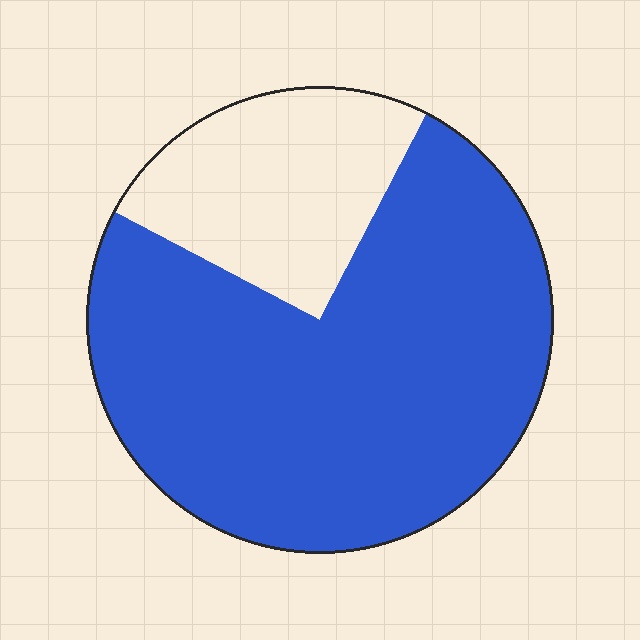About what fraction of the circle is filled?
About three quarters (3/4).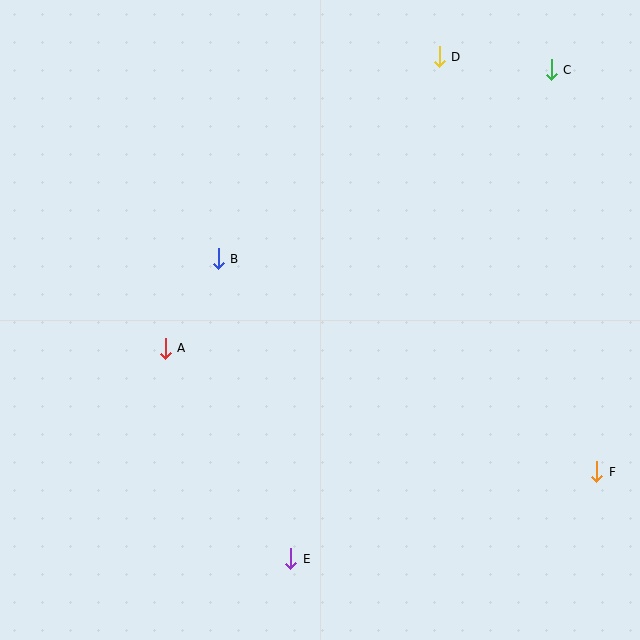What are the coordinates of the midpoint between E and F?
The midpoint between E and F is at (444, 515).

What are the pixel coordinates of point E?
Point E is at (291, 559).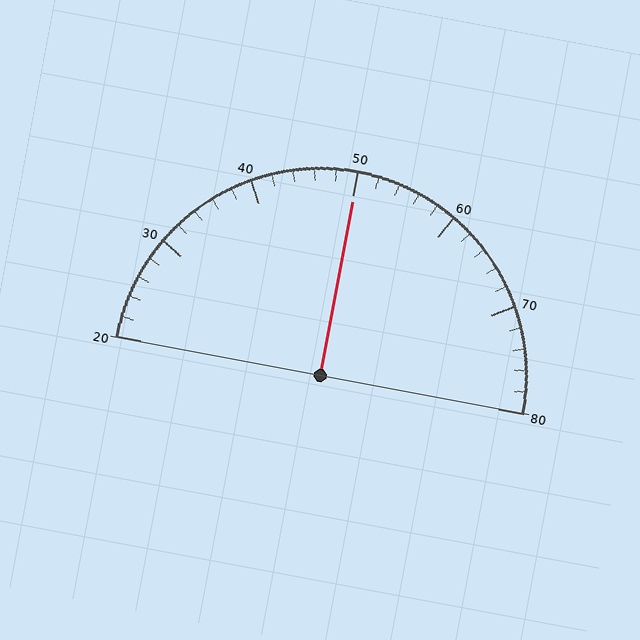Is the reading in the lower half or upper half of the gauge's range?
The reading is in the upper half of the range (20 to 80).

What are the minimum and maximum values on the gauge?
The gauge ranges from 20 to 80.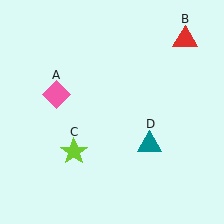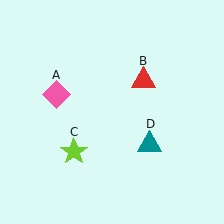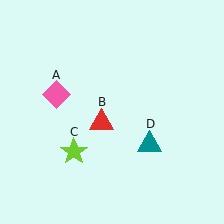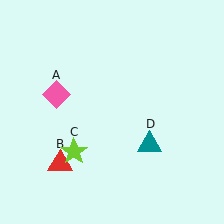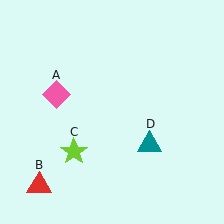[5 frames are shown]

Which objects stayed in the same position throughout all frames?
Pink diamond (object A) and lime star (object C) and teal triangle (object D) remained stationary.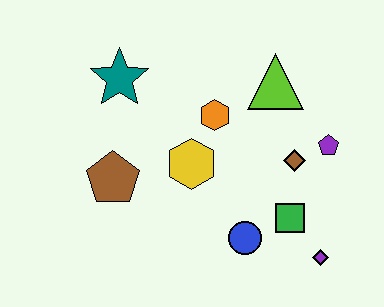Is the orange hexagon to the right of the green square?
No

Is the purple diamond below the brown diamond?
Yes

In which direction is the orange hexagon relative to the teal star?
The orange hexagon is to the right of the teal star.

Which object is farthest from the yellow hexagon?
The purple diamond is farthest from the yellow hexagon.